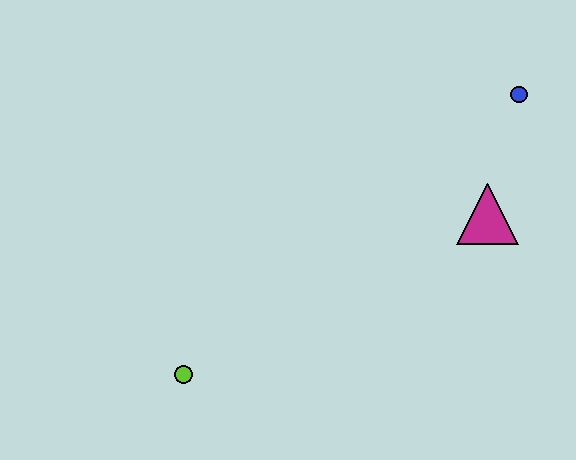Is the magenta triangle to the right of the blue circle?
No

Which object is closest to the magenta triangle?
The blue circle is closest to the magenta triangle.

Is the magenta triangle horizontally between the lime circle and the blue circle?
Yes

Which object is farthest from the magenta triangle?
The lime circle is farthest from the magenta triangle.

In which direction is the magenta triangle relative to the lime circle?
The magenta triangle is to the right of the lime circle.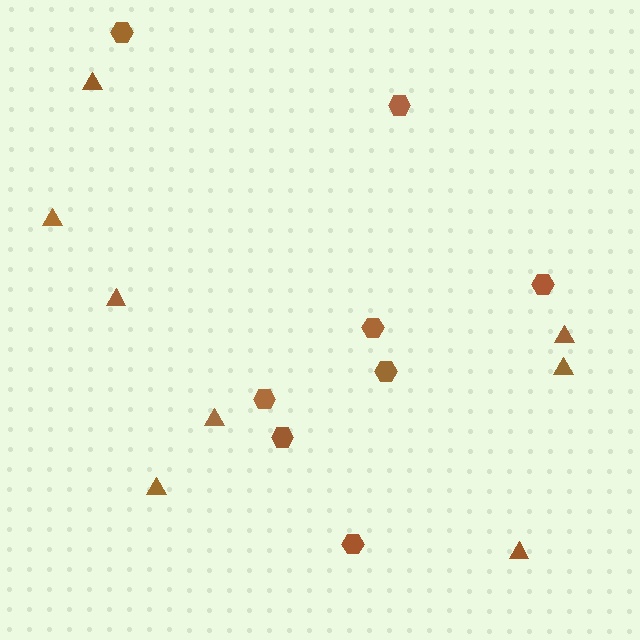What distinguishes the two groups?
There are 2 groups: one group of hexagons (8) and one group of triangles (8).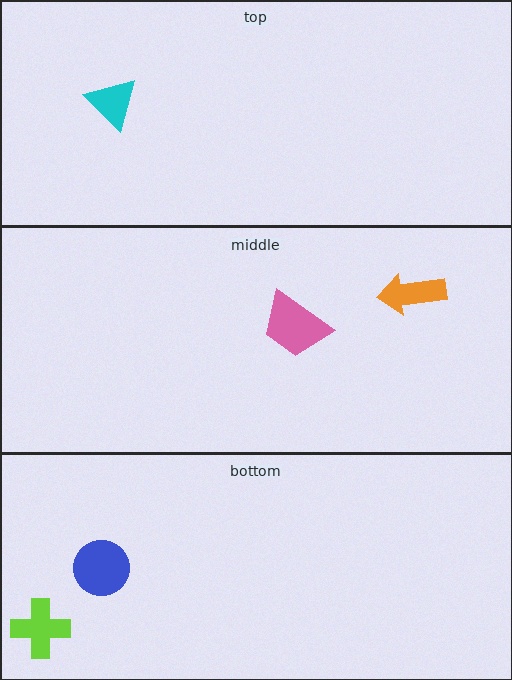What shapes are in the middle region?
The pink trapezoid, the orange arrow.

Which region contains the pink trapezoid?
The middle region.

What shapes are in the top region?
The cyan triangle.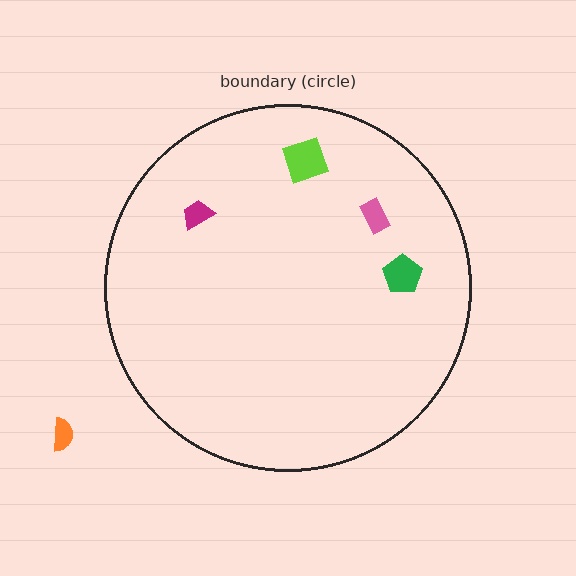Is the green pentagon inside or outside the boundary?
Inside.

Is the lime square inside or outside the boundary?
Inside.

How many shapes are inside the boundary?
4 inside, 1 outside.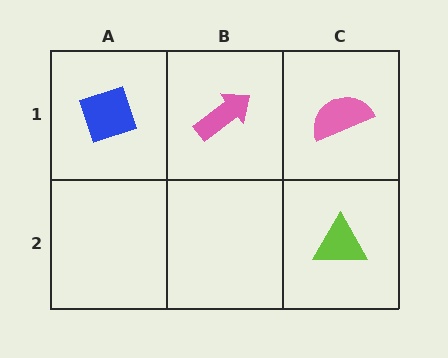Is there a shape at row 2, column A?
No, that cell is empty.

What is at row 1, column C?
A pink semicircle.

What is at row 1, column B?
A pink arrow.